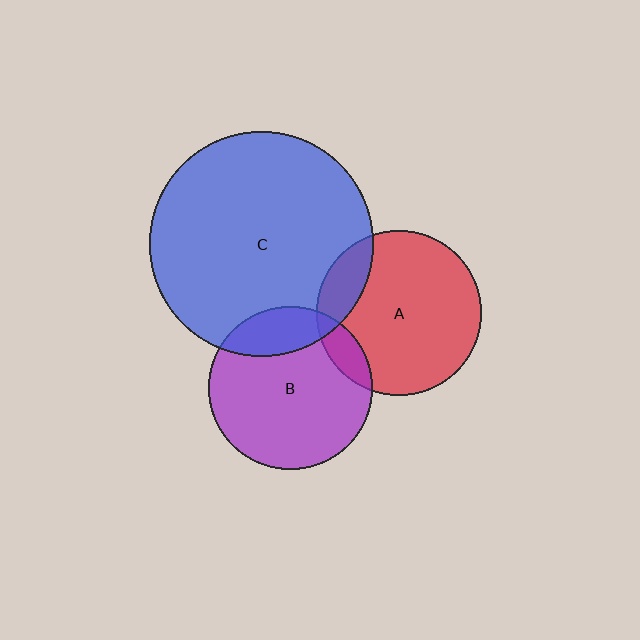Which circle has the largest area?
Circle C (blue).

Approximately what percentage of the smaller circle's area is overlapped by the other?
Approximately 10%.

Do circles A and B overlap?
Yes.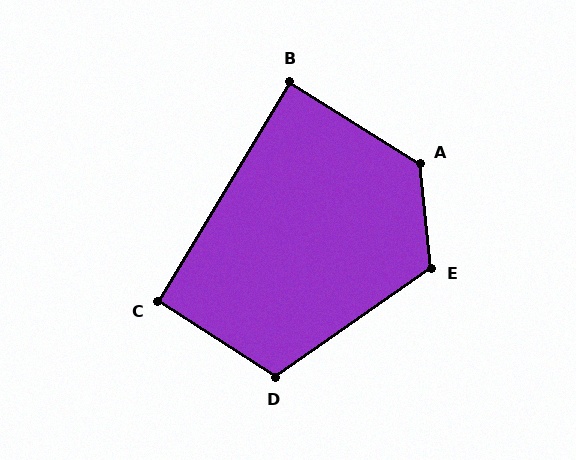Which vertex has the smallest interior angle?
B, at approximately 89 degrees.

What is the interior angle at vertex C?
Approximately 92 degrees (approximately right).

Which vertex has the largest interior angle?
A, at approximately 128 degrees.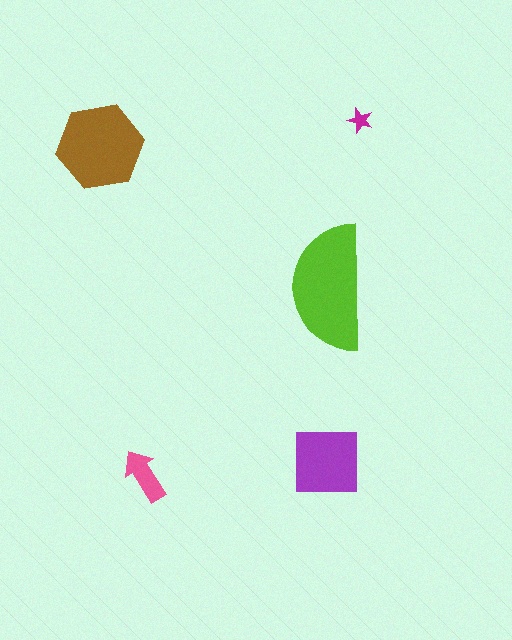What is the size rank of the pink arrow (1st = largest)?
4th.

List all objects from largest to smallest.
The lime semicircle, the brown hexagon, the purple square, the pink arrow, the magenta star.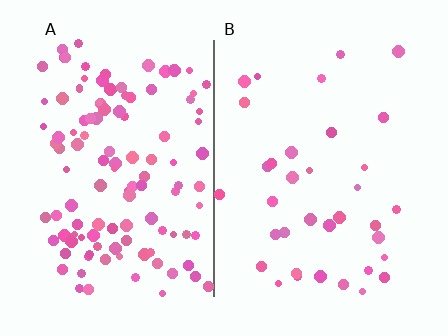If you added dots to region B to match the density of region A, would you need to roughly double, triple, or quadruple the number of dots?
Approximately triple.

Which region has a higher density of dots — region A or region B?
A (the left).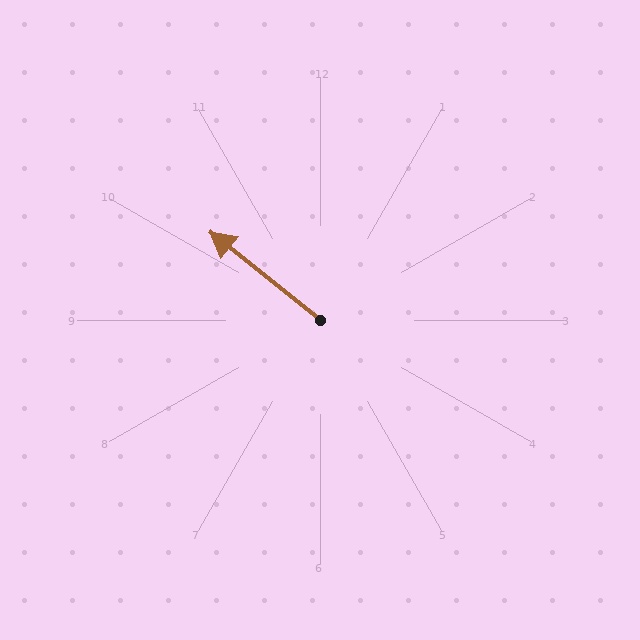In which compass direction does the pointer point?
Northwest.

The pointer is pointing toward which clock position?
Roughly 10 o'clock.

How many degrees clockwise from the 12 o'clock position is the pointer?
Approximately 309 degrees.